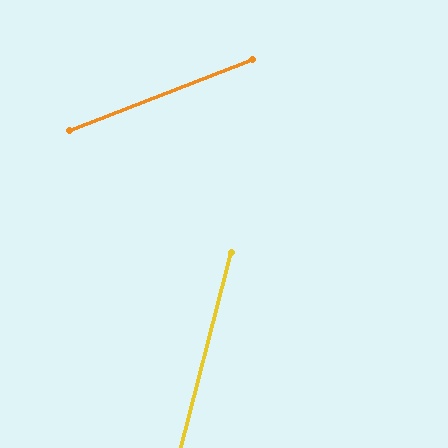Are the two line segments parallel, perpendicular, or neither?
Neither parallel nor perpendicular — they differ by about 54°.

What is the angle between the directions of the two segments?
Approximately 54 degrees.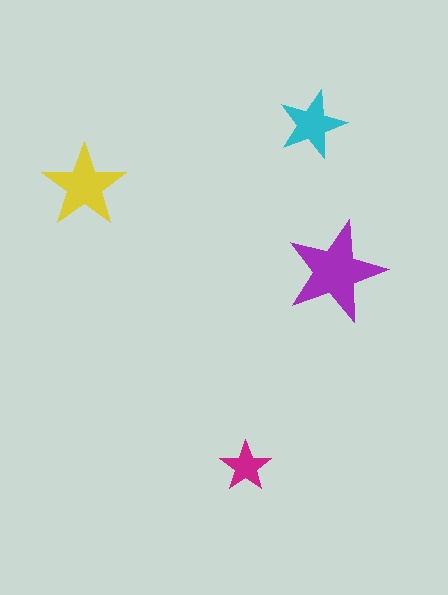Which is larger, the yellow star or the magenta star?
The yellow one.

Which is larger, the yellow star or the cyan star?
The yellow one.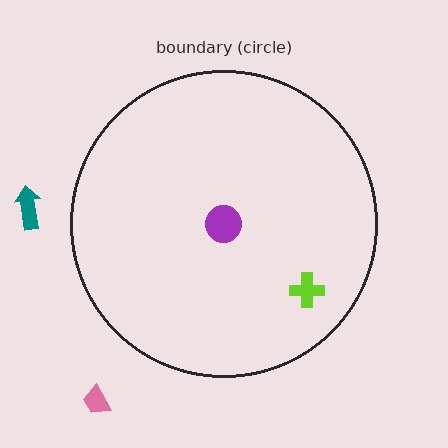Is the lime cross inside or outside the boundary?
Inside.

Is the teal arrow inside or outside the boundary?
Outside.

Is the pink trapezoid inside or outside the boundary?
Outside.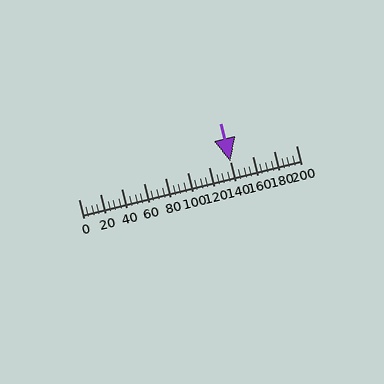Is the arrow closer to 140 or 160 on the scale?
The arrow is closer to 140.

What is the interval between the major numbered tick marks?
The major tick marks are spaced 20 units apart.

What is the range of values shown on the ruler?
The ruler shows values from 0 to 200.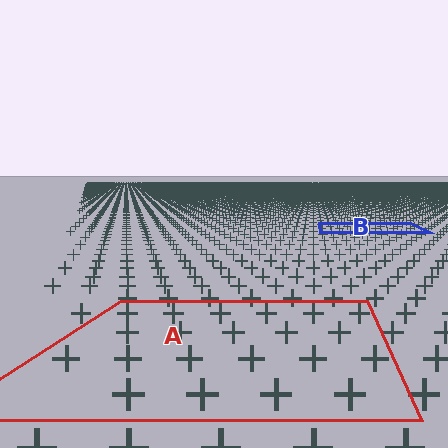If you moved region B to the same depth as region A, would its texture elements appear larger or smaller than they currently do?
They would appear larger. At a closer depth, the same texture elements are projected at a bigger on-screen size.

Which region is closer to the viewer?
Region A is closer. The texture elements there are larger and more spread out.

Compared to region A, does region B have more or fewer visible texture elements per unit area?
Region B has more texture elements per unit area — they are packed more densely because it is farther away.